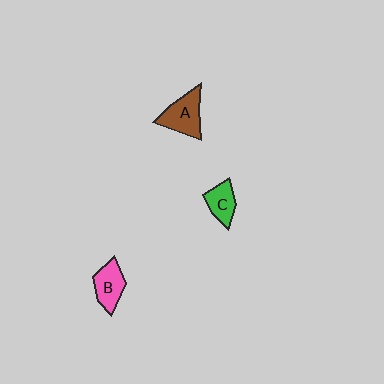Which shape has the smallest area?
Shape C (green).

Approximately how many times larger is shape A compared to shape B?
Approximately 1.2 times.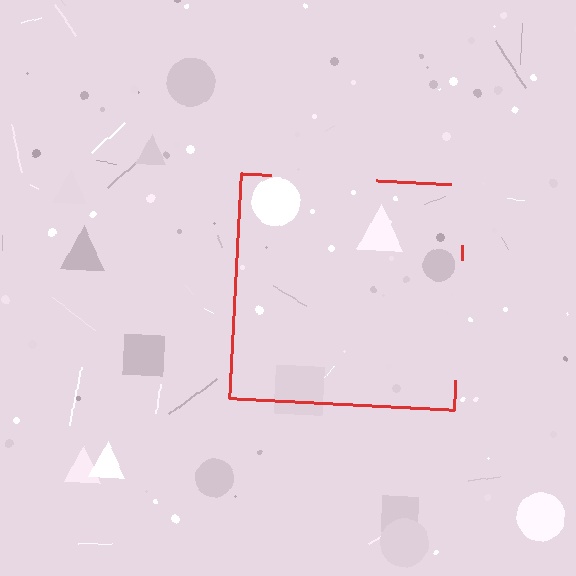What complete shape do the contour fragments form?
The contour fragments form a square.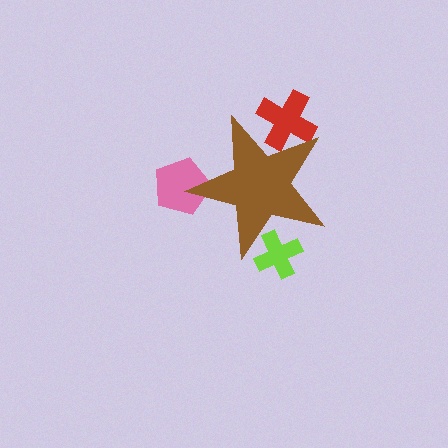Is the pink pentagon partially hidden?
Yes, the pink pentagon is partially hidden behind the brown star.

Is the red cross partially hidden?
Yes, the red cross is partially hidden behind the brown star.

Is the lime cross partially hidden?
Yes, the lime cross is partially hidden behind the brown star.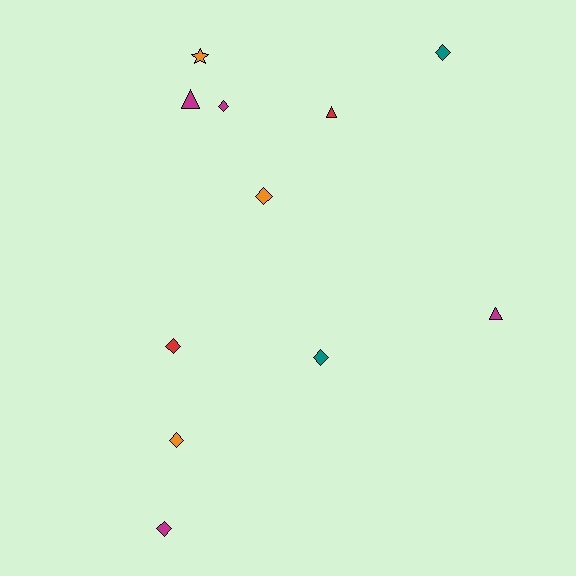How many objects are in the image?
There are 11 objects.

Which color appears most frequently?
Magenta, with 4 objects.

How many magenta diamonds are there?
There are 2 magenta diamonds.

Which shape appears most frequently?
Diamond, with 7 objects.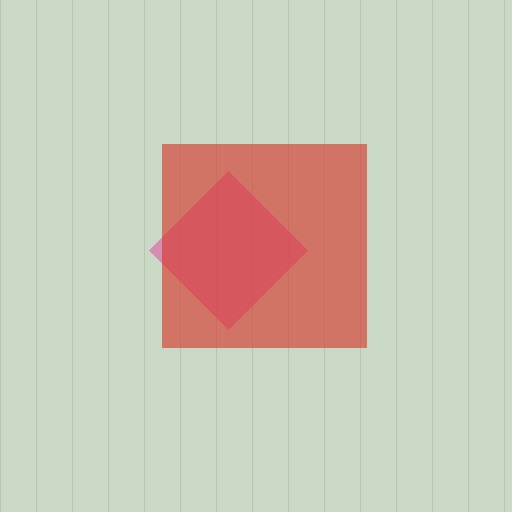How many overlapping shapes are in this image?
There are 2 overlapping shapes in the image.